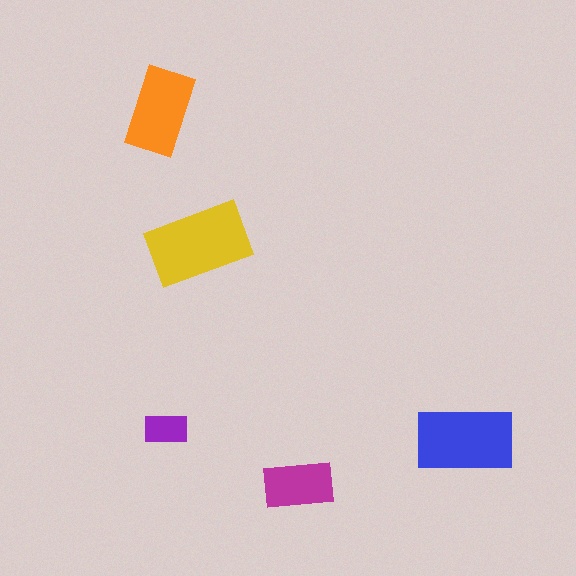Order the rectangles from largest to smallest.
the yellow one, the blue one, the orange one, the magenta one, the purple one.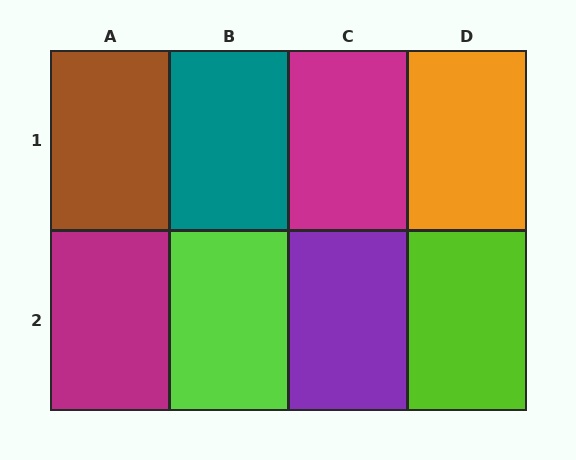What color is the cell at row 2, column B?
Lime.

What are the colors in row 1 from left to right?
Brown, teal, magenta, orange.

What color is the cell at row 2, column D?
Lime.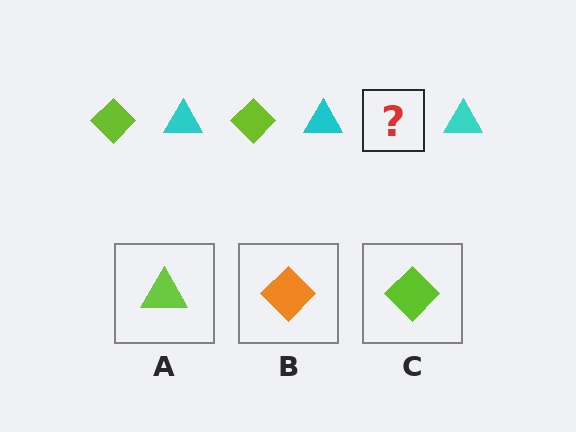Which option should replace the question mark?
Option C.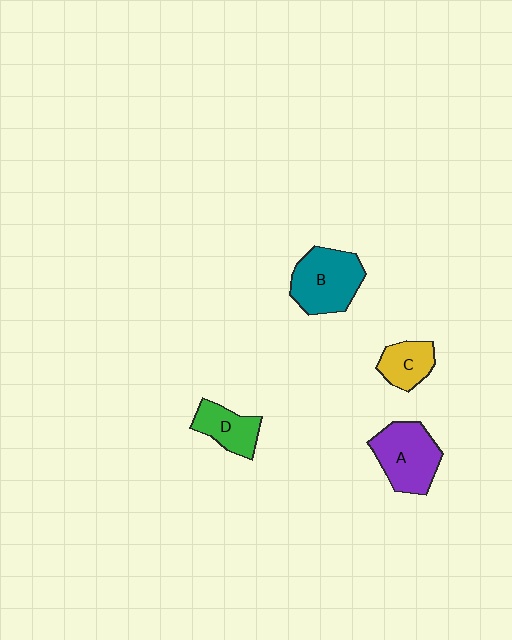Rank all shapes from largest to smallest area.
From largest to smallest: B (teal), A (purple), D (green), C (yellow).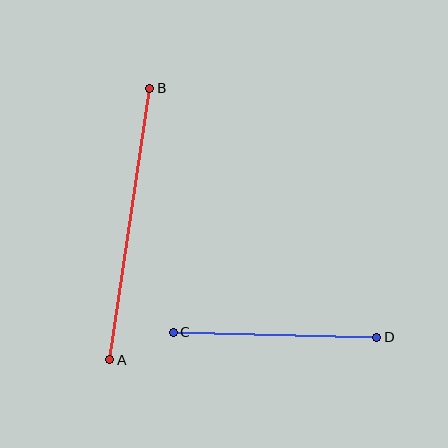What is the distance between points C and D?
The distance is approximately 204 pixels.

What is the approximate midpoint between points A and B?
The midpoint is at approximately (130, 224) pixels.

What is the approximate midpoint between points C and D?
The midpoint is at approximately (275, 335) pixels.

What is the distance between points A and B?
The distance is approximately 275 pixels.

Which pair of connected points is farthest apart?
Points A and B are farthest apart.